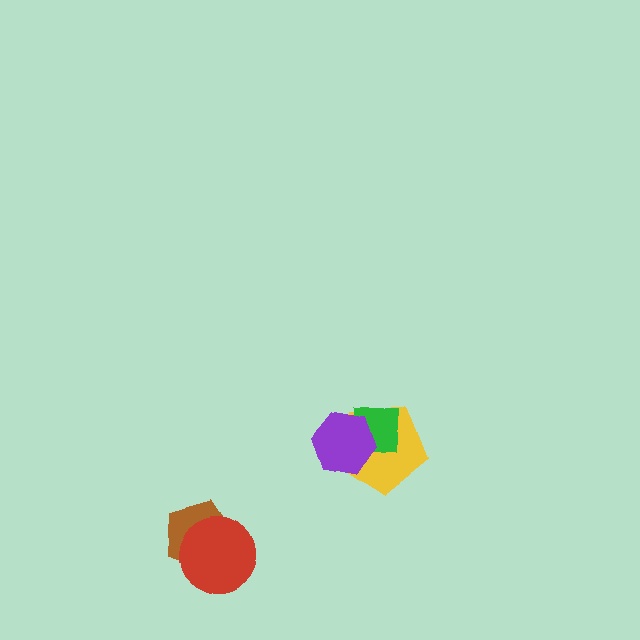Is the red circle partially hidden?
No, no other shape covers it.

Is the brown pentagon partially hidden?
Yes, it is partially covered by another shape.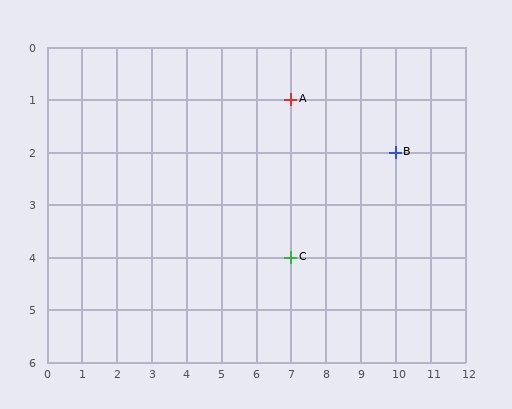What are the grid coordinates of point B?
Point B is at grid coordinates (10, 2).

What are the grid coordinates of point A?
Point A is at grid coordinates (7, 1).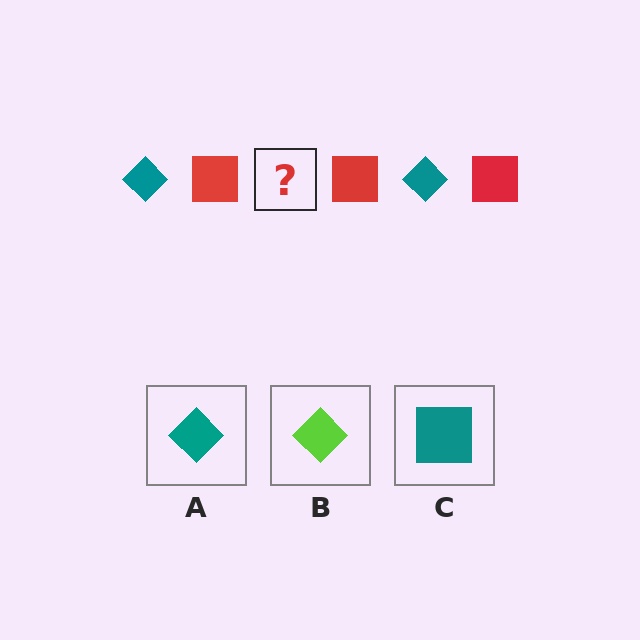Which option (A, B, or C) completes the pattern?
A.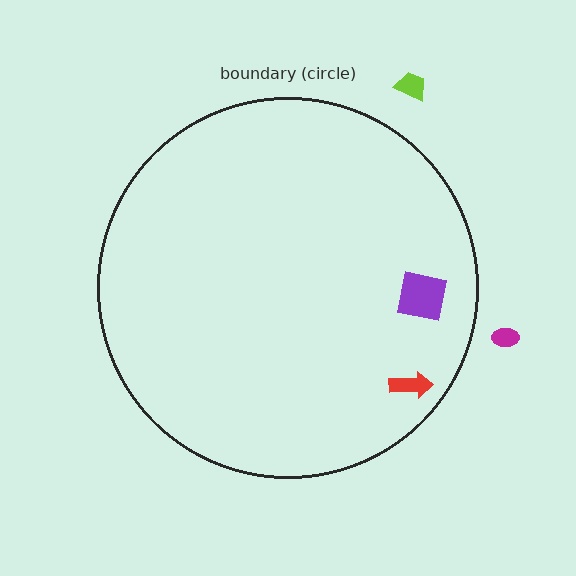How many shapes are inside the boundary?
2 inside, 2 outside.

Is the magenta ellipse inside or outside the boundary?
Outside.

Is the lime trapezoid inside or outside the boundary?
Outside.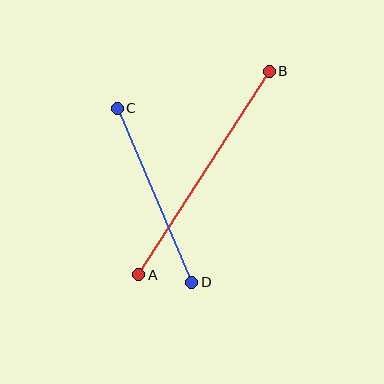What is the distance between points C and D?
The distance is approximately 189 pixels.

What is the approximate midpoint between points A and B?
The midpoint is at approximately (204, 173) pixels.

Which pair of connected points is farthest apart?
Points A and B are farthest apart.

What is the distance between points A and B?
The distance is approximately 242 pixels.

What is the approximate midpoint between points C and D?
The midpoint is at approximately (154, 195) pixels.